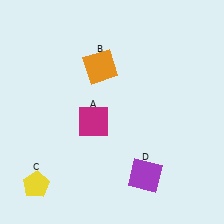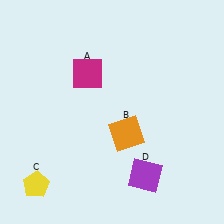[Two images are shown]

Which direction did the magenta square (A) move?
The magenta square (A) moved up.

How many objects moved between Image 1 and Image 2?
2 objects moved between the two images.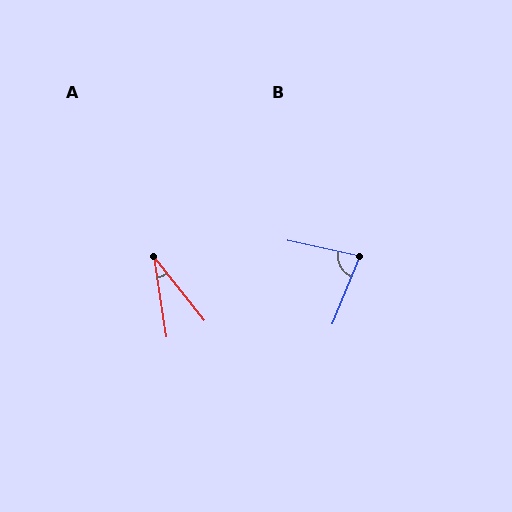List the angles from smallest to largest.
A (30°), B (80°).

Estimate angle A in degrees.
Approximately 30 degrees.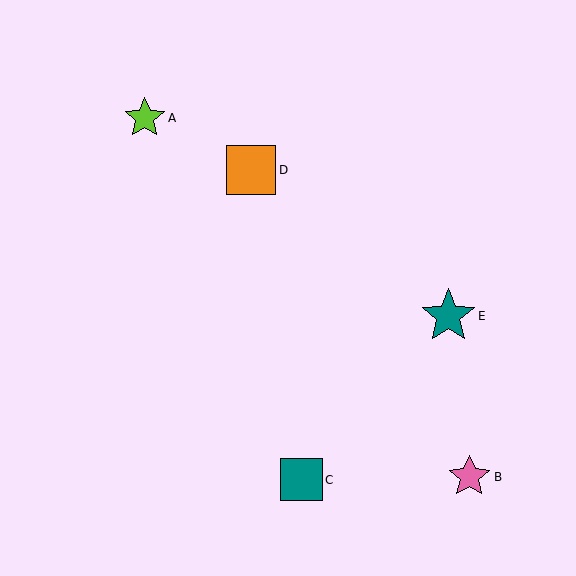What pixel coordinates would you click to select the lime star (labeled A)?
Click at (145, 118) to select the lime star A.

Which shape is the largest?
The teal star (labeled E) is the largest.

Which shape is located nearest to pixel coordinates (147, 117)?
The lime star (labeled A) at (145, 118) is nearest to that location.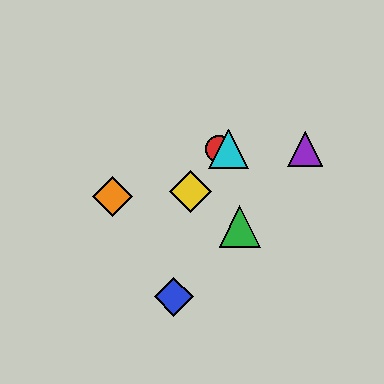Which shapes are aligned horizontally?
The red circle, the purple triangle, the cyan triangle are aligned horizontally.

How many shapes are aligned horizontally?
3 shapes (the red circle, the purple triangle, the cyan triangle) are aligned horizontally.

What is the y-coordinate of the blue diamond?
The blue diamond is at y≈297.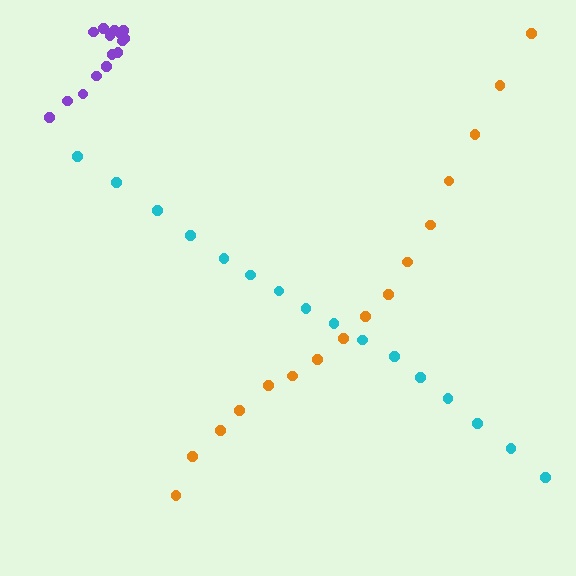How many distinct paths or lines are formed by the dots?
There are 3 distinct paths.